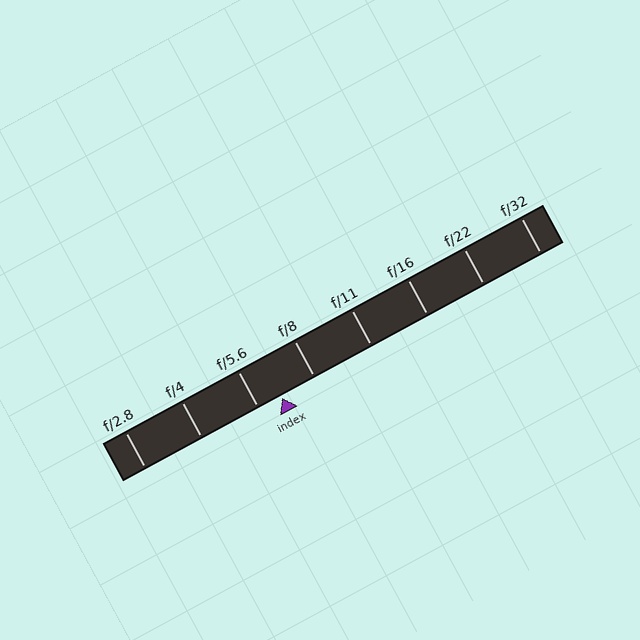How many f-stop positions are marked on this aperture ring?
There are 8 f-stop positions marked.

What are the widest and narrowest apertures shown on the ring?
The widest aperture shown is f/2.8 and the narrowest is f/32.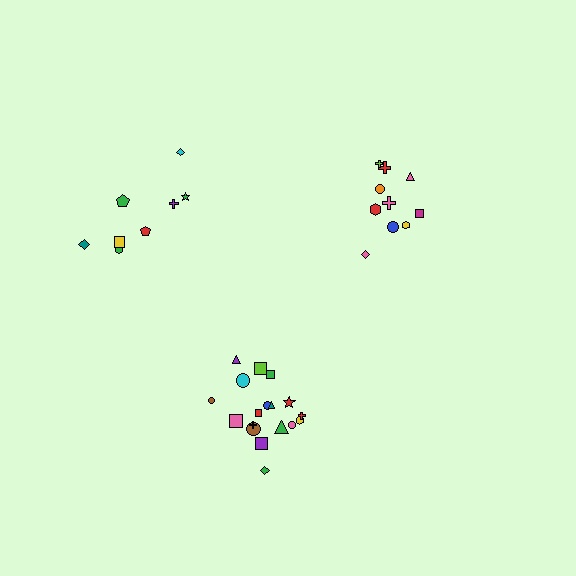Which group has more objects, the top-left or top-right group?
The top-right group.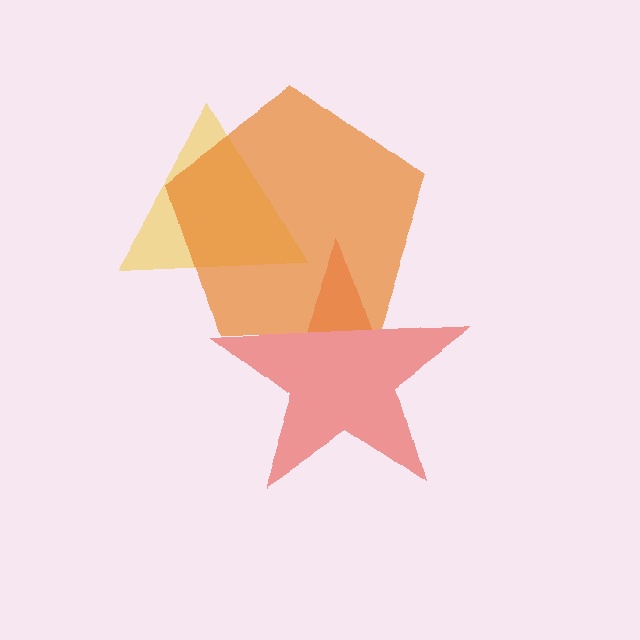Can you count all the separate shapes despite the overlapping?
Yes, there are 3 separate shapes.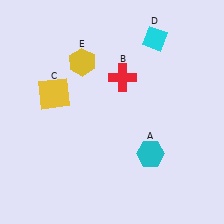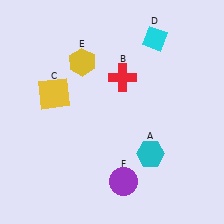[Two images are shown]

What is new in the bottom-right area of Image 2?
A purple circle (F) was added in the bottom-right area of Image 2.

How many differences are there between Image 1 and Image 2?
There is 1 difference between the two images.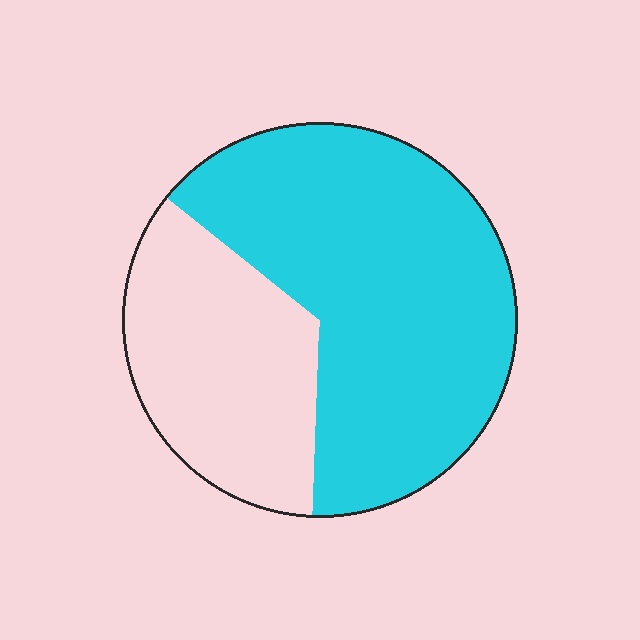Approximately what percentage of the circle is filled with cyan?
Approximately 65%.